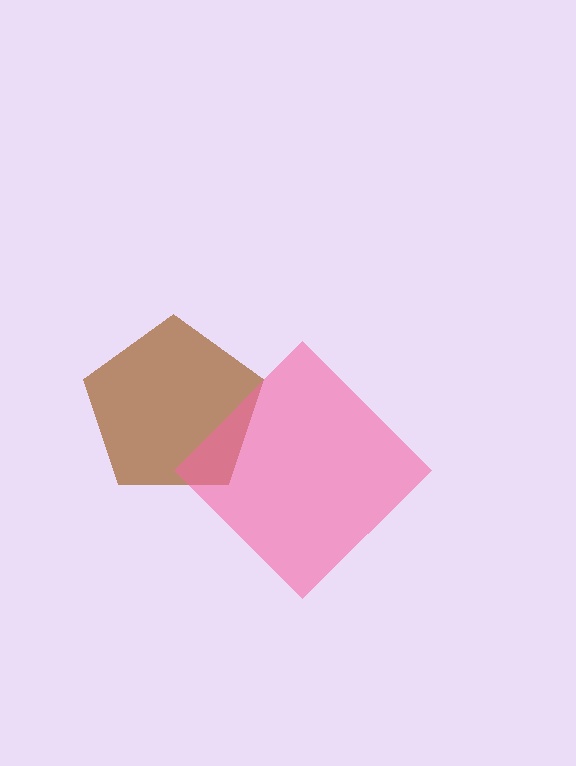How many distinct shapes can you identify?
There are 2 distinct shapes: a brown pentagon, a pink diamond.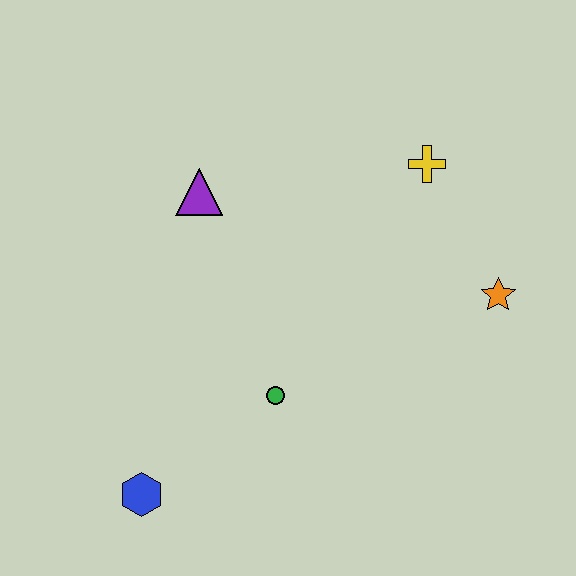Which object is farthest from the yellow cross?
The blue hexagon is farthest from the yellow cross.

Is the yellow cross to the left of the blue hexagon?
No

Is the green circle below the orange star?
Yes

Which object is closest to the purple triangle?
The green circle is closest to the purple triangle.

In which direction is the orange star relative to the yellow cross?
The orange star is below the yellow cross.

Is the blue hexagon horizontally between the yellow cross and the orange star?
No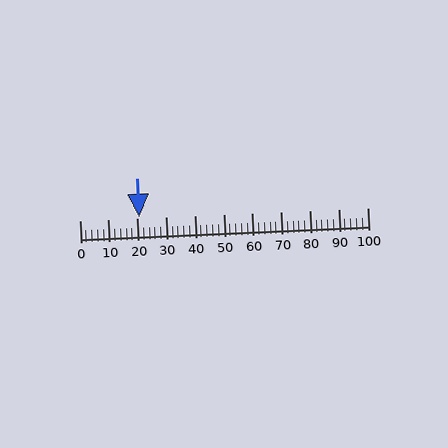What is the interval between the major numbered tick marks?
The major tick marks are spaced 10 units apart.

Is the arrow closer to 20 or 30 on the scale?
The arrow is closer to 20.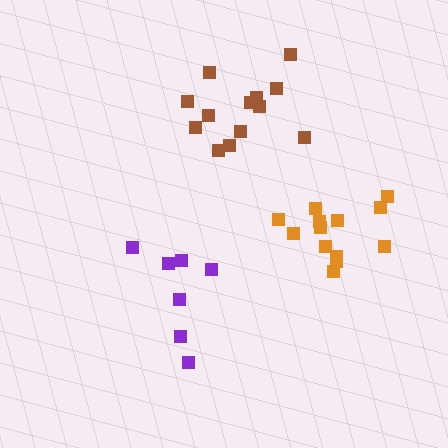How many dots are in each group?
Group 1: 13 dots, Group 2: 13 dots, Group 3: 7 dots (33 total).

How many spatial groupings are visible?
There are 3 spatial groupings.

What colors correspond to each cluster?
The clusters are colored: orange, brown, purple.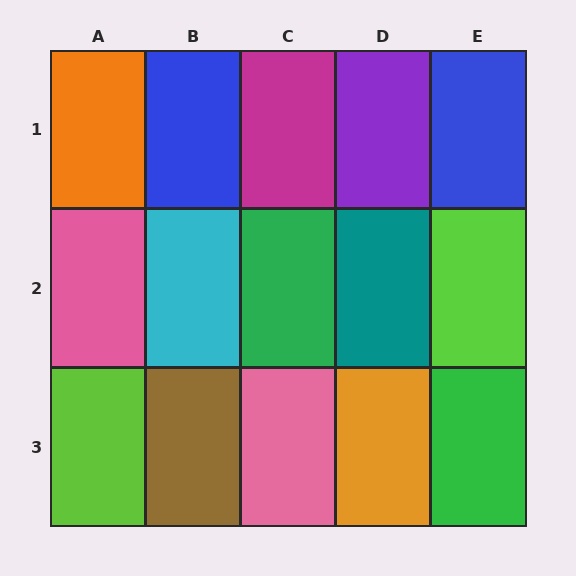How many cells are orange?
2 cells are orange.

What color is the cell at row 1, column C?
Magenta.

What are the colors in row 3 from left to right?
Lime, brown, pink, orange, green.